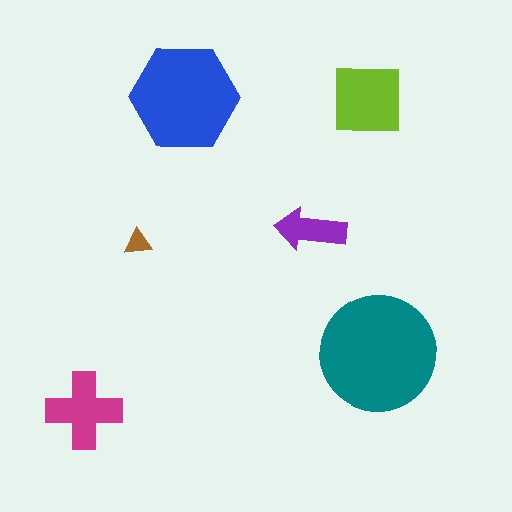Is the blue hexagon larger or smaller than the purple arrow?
Larger.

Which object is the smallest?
The brown triangle.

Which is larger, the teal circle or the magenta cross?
The teal circle.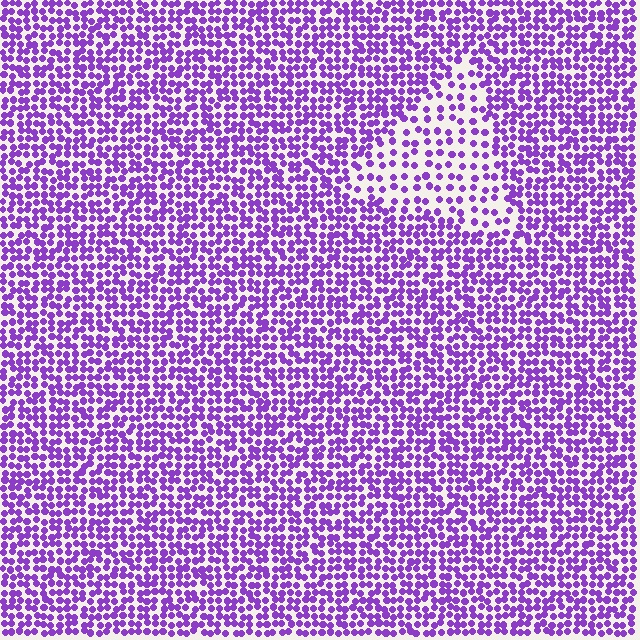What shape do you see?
I see a triangle.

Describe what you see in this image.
The image contains small purple elements arranged at two different densities. A triangle-shaped region is visible where the elements are less densely packed than the surrounding area.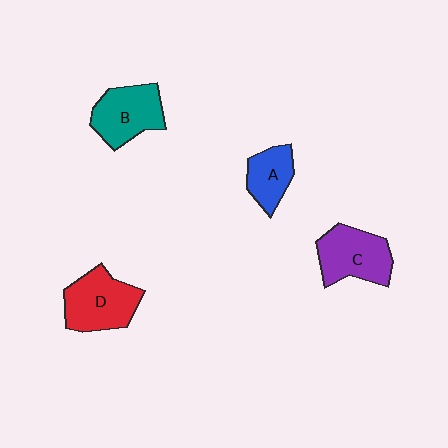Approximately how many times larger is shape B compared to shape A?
Approximately 1.5 times.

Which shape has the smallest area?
Shape A (blue).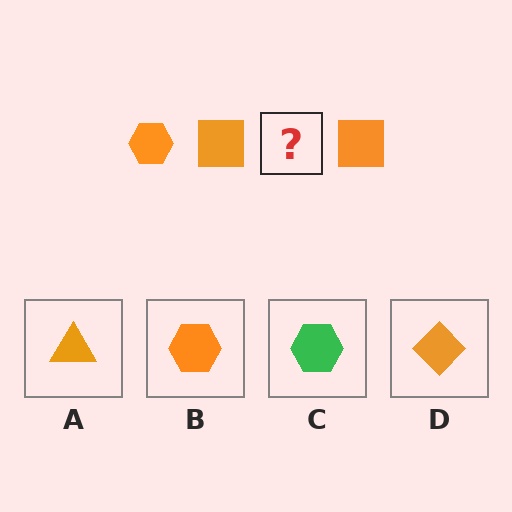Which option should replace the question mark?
Option B.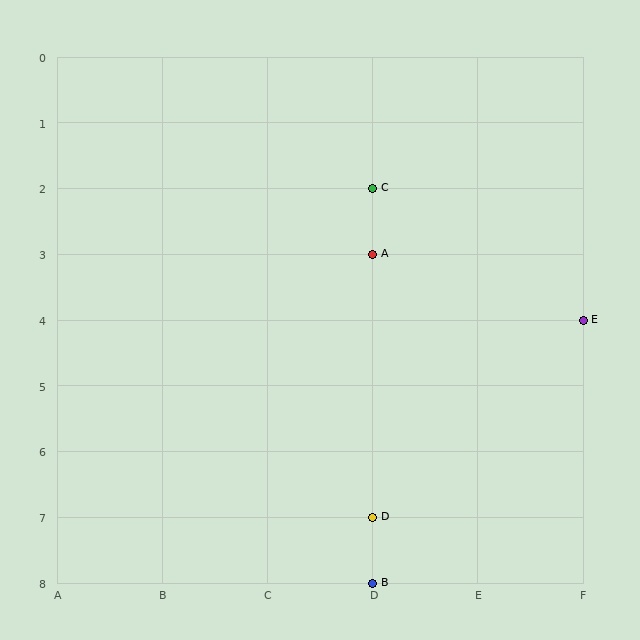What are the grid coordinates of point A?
Point A is at grid coordinates (D, 3).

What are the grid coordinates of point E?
Point E is at grid coordinates (F, 4).